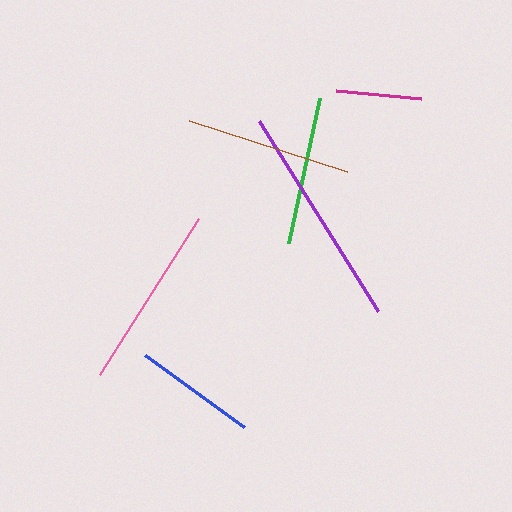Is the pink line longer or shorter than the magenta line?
The pink line is longer than the magenta line.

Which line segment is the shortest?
The magenta line is the shortest at approximately 86 pixels.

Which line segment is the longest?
The purple line is the longest at approximately 224 pixels.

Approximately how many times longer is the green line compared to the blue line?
The green line is approximately 1.2 times the length of the blue line.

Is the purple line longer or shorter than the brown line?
The purple line is longer than the brown line.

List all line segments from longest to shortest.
From longest to shortest: purple, pink, brown, green, blue, magenta.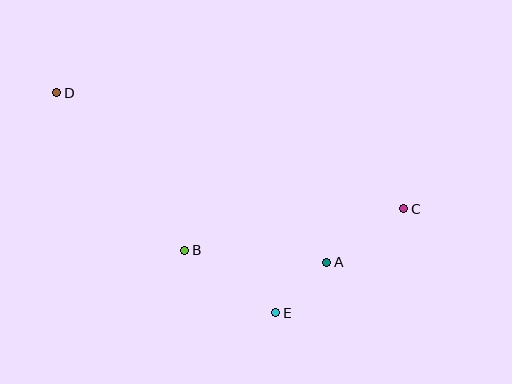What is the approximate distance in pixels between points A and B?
The distance between A and B is approximately 142 pixels.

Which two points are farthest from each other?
Points C and D are farthest from each other.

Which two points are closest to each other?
Points A and E are closest to each other.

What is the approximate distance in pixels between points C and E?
The distance between C and E is approximately 165 pixels.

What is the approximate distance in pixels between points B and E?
The distance between B and E is approximately 110 pixels.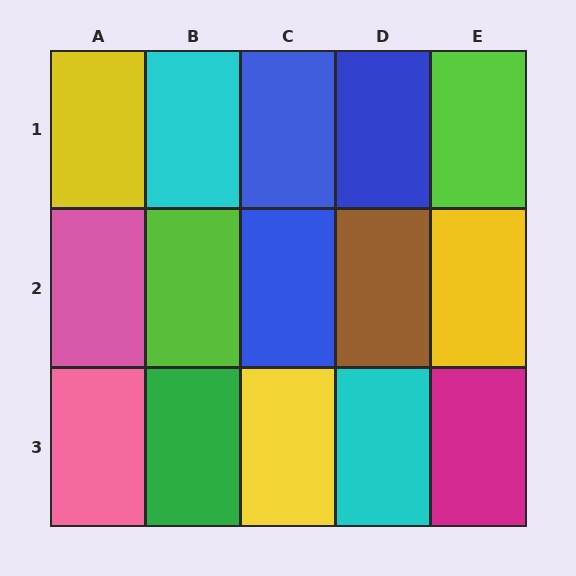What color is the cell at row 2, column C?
Blue.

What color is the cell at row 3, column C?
Yellow.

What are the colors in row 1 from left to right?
Yellow, cyan, blue, blue, lime.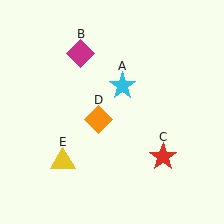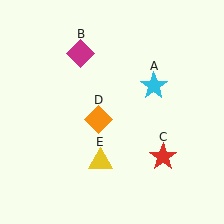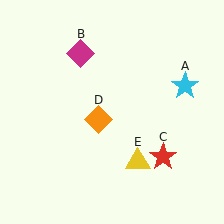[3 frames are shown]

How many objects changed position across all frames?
2 objects changed position: cyan star (object A), yellow triangle (object E).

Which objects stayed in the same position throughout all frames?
Magenta diamond (object B) and red star (object C) and orange diamond (object D) remained stationary.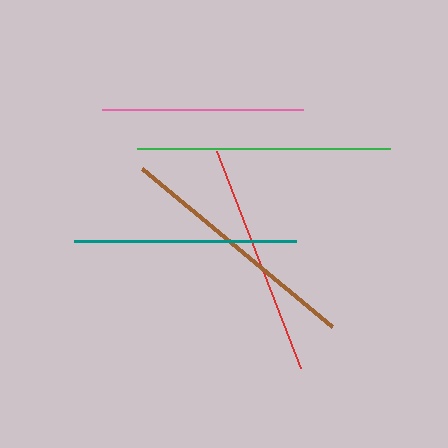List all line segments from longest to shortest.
From longest to shortest: green, brown, red, teal, pink.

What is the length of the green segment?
The green segment is approximately 253 pixels long.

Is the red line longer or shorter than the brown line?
The brown line is longer than the red line.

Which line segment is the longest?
The green line is the longest at approximately 253 pixels.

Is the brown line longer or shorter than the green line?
The green line is longer than the brown line.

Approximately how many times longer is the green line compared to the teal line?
The green line is approximately 1.1 times the length of the teal line.